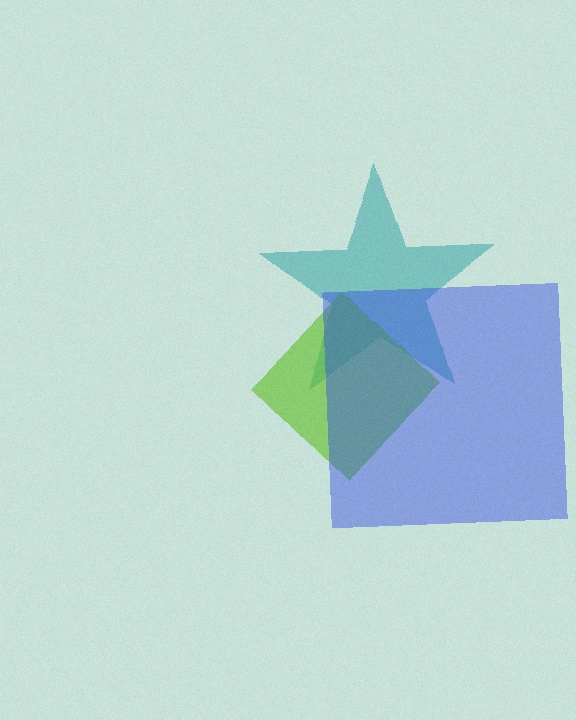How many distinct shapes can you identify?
There are 3 distinct shapes: a teal star, a lime diamond, a blue square.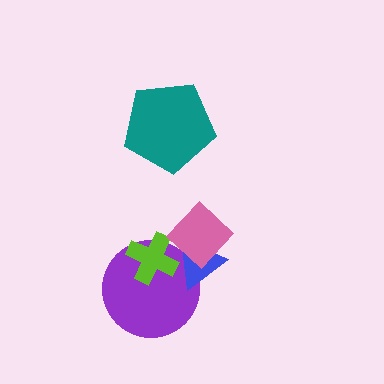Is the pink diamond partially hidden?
No, no other shape covers it.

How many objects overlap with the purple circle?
3 objects overlap with the purple circle.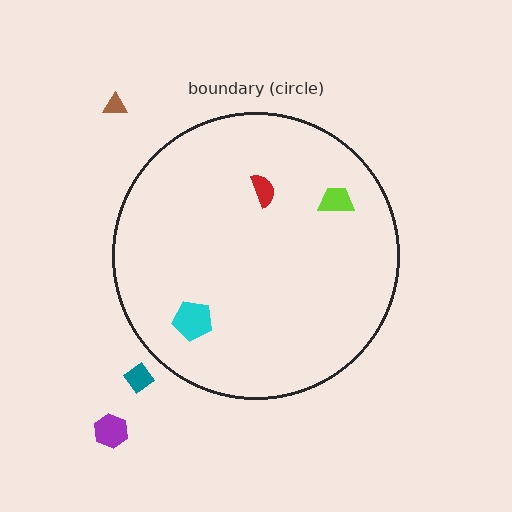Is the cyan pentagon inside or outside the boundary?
Inside.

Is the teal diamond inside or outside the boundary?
Outside.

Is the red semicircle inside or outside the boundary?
Inside.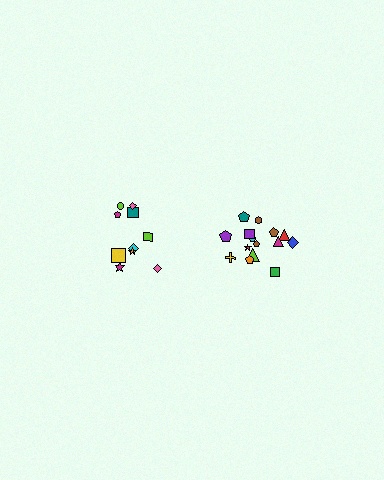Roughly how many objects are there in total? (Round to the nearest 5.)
Roughly 25 objects in total.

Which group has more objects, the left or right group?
The right group.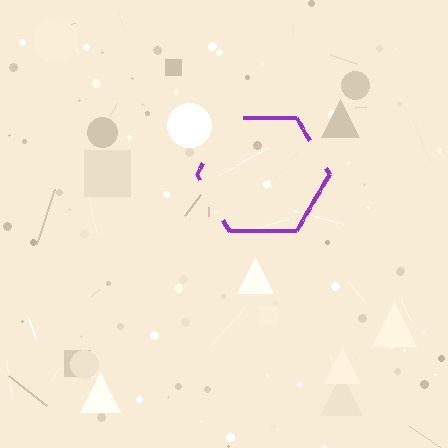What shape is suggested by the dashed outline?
The dashed outline suggests a hexagon.